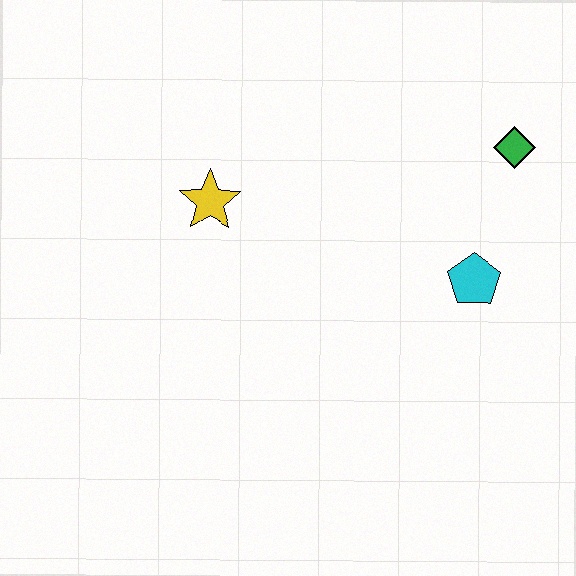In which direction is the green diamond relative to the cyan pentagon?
The green diamond is above the cyan pentagon.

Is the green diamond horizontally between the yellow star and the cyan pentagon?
No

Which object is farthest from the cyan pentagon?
The yellow star is farthest from the cyan pentagon.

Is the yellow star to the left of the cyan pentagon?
Yes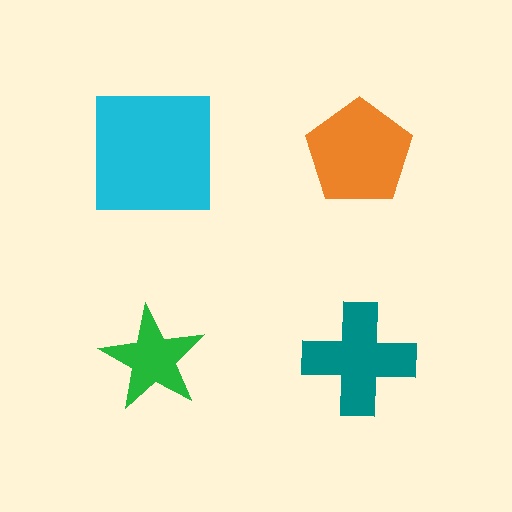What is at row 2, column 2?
A teal cross.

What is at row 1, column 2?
An orange pentagon.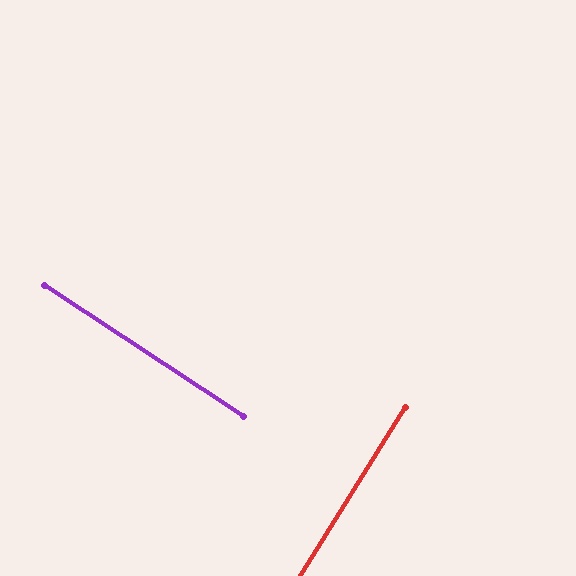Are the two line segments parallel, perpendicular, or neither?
Perpendicular — they meet at approximately 89°.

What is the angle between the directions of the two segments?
Approximately 89 degrees.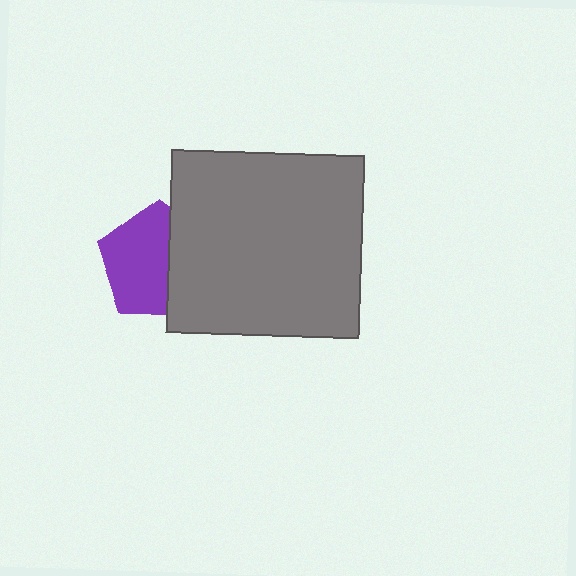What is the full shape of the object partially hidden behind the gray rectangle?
The partially hidden object is a purple pentagon.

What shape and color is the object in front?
The object in front is a gray rectangle.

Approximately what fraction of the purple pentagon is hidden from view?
Roughly 37% of the purple pentagon is hidden behind the gray rectangle.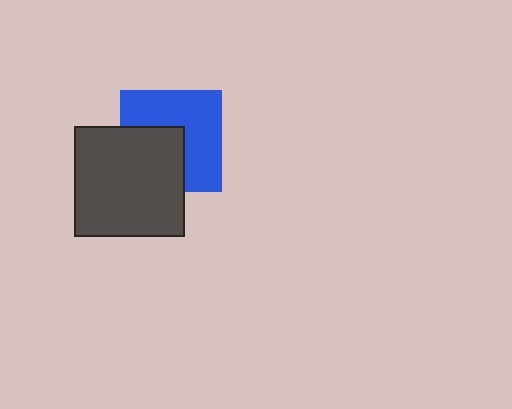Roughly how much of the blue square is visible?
About half of it is visible (roughly 58%).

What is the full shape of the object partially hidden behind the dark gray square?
The partially hidden object is a blue square.